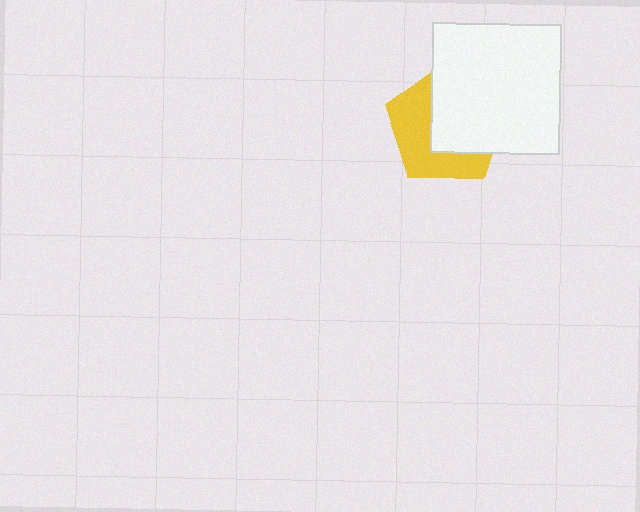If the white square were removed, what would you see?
You would see the complete yellow pentagon.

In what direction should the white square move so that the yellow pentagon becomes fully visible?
The white square should move toward the upper-right. That is the shortest direction to clear the overlap and leave the yellow pentagon fully visible.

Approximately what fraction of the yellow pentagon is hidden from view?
Roughly 54% of the yellow pentagon is hidden behind the white square.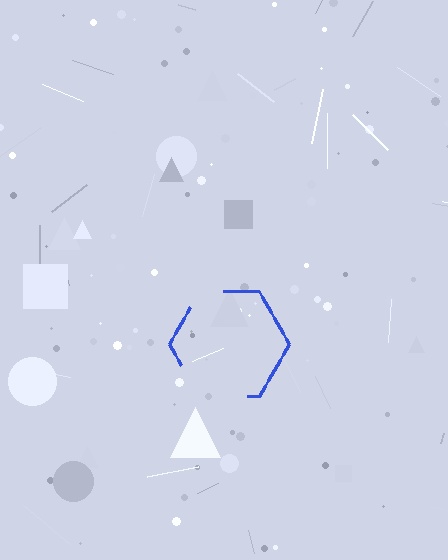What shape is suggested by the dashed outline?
The dashed outline suggests a hexagon.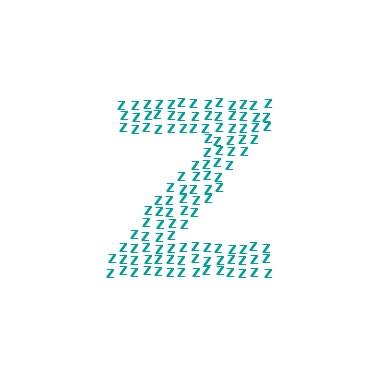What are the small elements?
The small elements are letter Z's.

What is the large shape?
The large shape is the letter Z.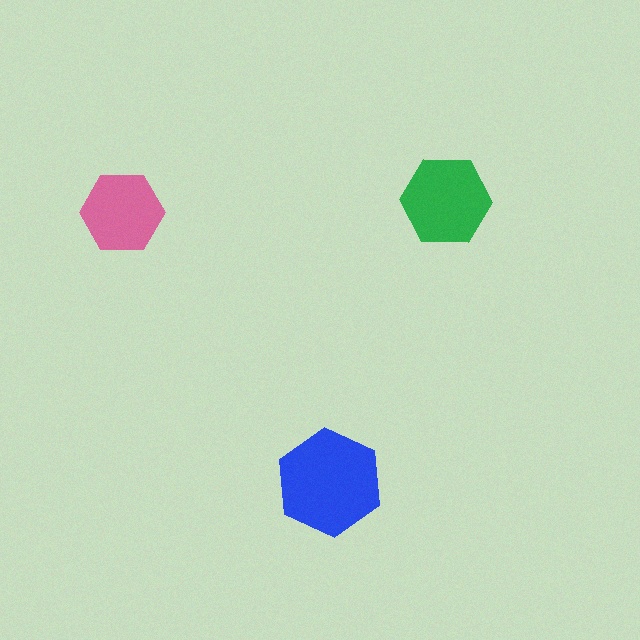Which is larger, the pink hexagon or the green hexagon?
The green one.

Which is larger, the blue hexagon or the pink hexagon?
The blue one.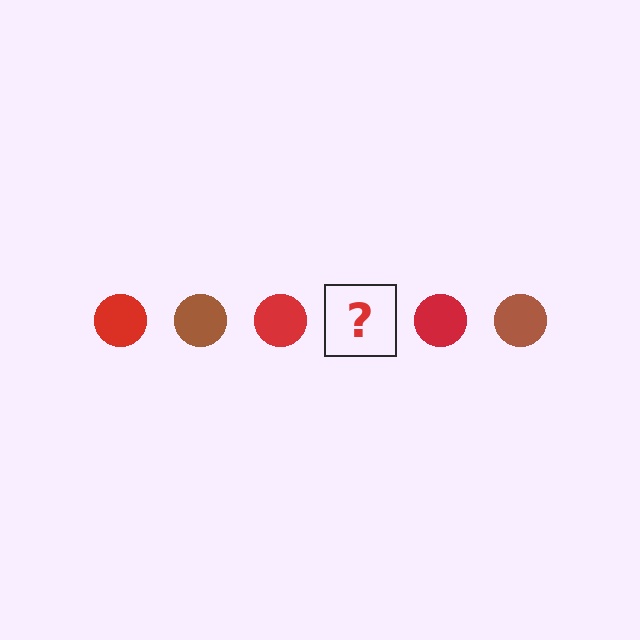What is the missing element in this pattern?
The missing element is a brown circle.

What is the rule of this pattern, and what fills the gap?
The rule is that the pattern cycles through red, brown circles. The gap should be filled with a brown circle.